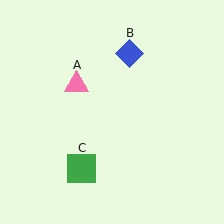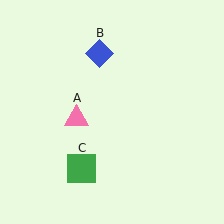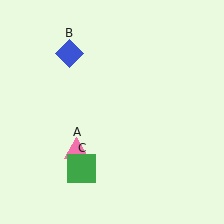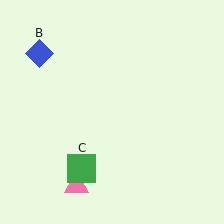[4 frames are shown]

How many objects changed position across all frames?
2 objects changed position: pink triangle (object A), blue diamond (object B).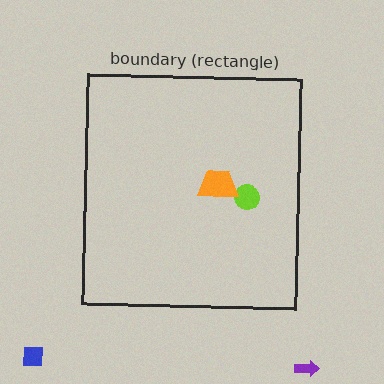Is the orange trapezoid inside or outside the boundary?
Inside.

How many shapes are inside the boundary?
2 inside, 2 outside.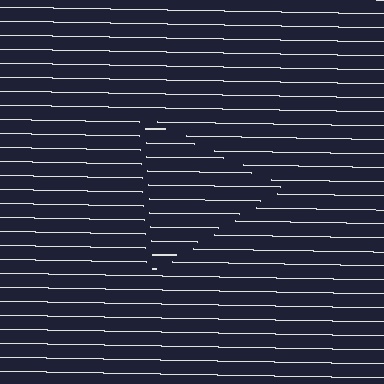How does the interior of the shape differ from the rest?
The interior of the shape contains the same grating, shifted by half a period — the contour is defined by the phase discontinuity where line-ends from the inner and outer gratings abut.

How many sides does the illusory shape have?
3 sides — the line-ends trace a triangle.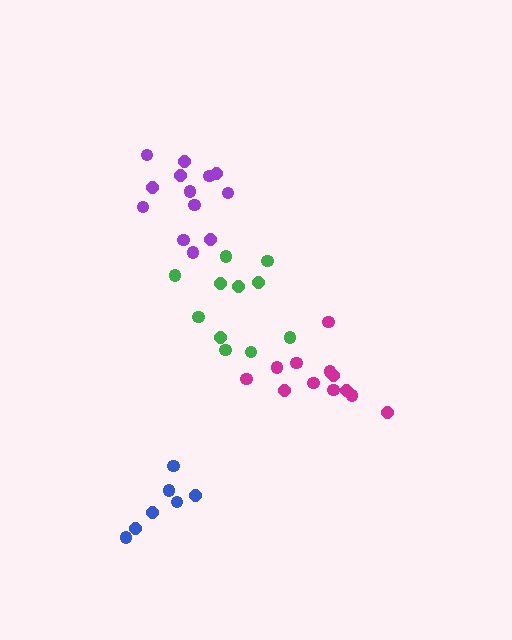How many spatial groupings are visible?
There are 4 spatial groupings.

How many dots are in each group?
Group 1: 13 dots, Group 2: 12 dots, Group 3: 7 dots, Group 4: 11 dots (43 total).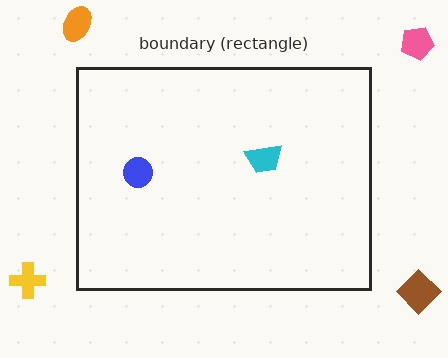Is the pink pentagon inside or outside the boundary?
Outside.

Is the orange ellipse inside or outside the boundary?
Outside.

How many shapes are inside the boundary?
2 inside, 4 outside.